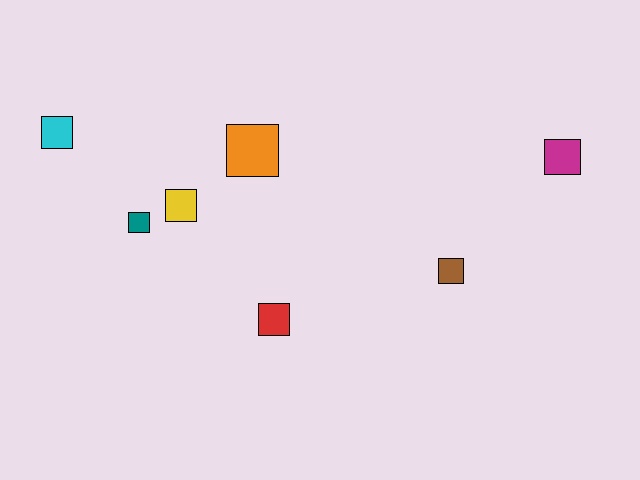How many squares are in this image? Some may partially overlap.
There are 7 squares.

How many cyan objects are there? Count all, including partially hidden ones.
There is 1 cyan object.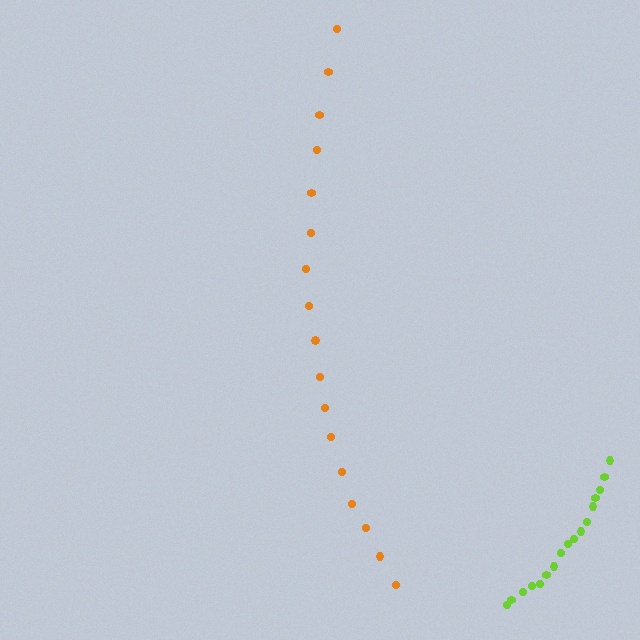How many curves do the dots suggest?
There are 2 distinct paths.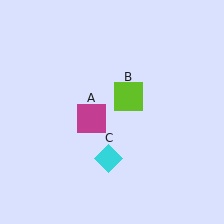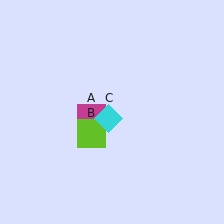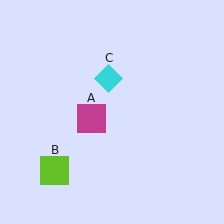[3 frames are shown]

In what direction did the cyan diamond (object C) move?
The cyan diamond (object C) moved up.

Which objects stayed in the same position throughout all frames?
Magenta square (object A) remained stationary.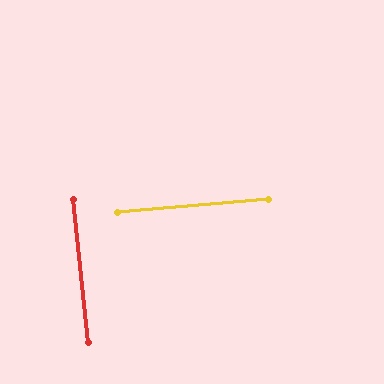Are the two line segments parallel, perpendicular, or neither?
Perpendicular — they meet at approximately 89°.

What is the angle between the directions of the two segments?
Approximately 89 degrees.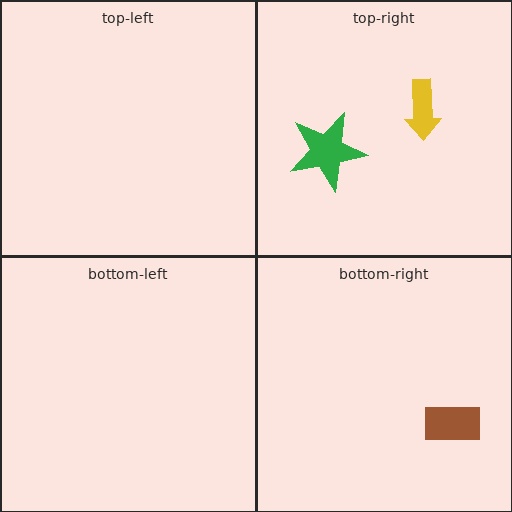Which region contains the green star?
The top-right region.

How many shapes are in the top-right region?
2.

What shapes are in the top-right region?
The green star, the yellow arrow.